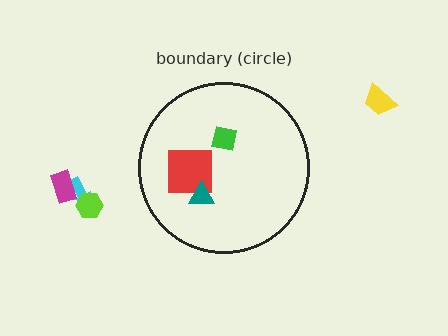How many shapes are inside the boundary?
3 inside, 4 outside.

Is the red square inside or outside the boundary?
Inside.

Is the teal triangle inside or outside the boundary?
Inside.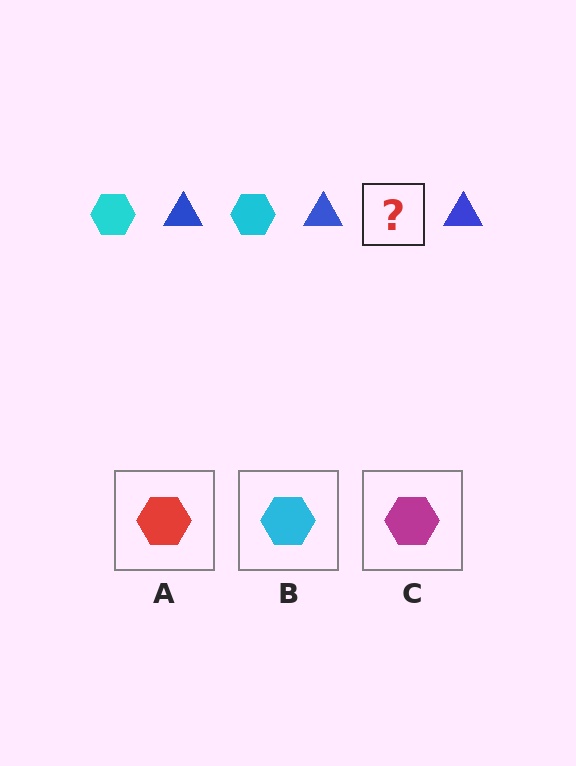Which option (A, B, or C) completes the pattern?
B.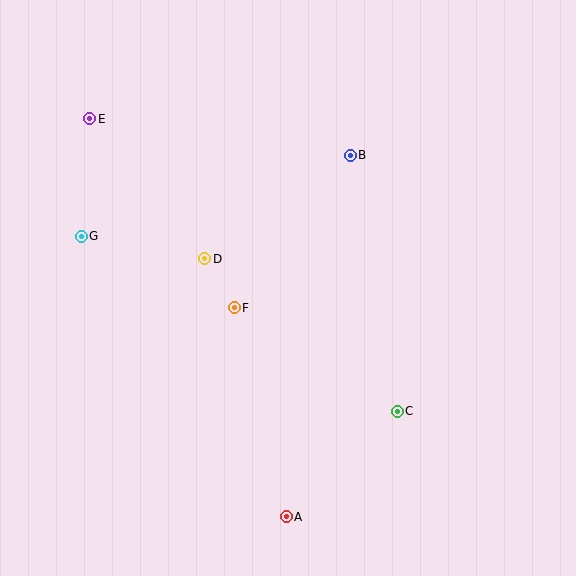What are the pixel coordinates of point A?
Point A is at (286, 517).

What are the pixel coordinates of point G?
Point G is at (81, 236).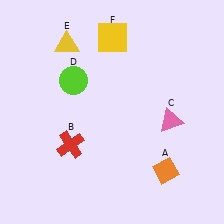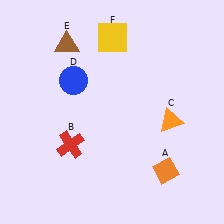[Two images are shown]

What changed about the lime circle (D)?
In Image 1, D is lime. In Image 2, it changed to blue.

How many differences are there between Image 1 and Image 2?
There are 3 differences between the two images.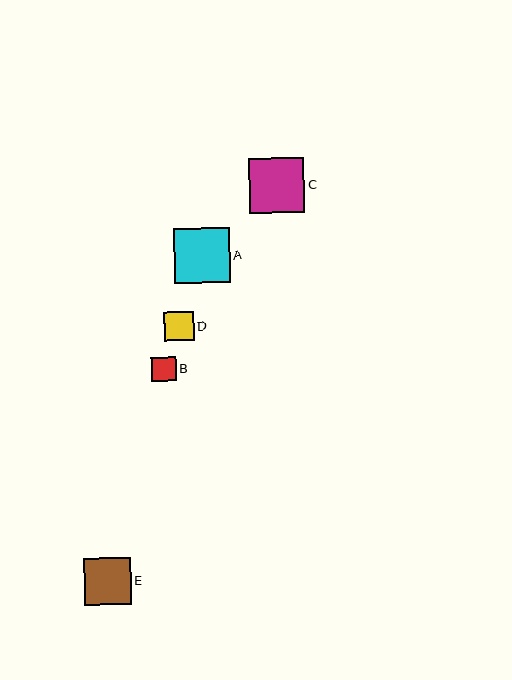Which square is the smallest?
Square B is the smallest with a size of approximately 25 pixels.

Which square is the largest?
Square A is the largest with a size of approximately 56 pixels.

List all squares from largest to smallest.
From largest to smallest: A, C, E, D, B.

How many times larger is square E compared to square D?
Square E is approximately 1.6 times the size of square D.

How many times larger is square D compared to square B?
Square D is approximately 1.2 times the size of square B.